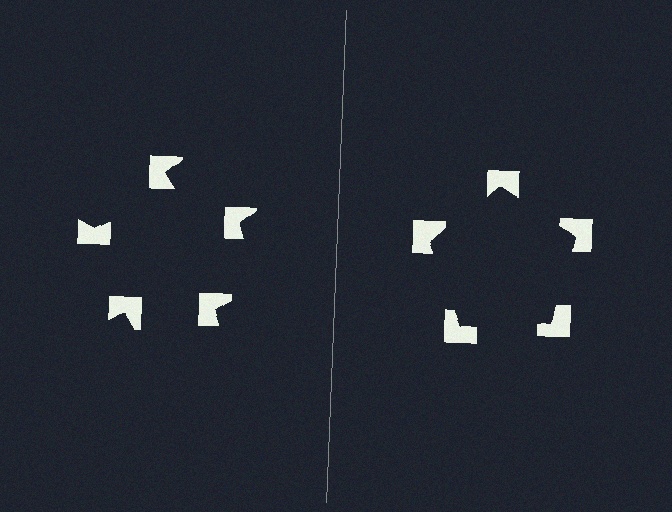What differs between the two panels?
The notched squares are positioned identically on both sides; only the wedge orientations differ. On the right they align to a pentagon; on the left they are misaligned.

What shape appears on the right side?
An illusory pentagon.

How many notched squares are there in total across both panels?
10 — 5 on each side.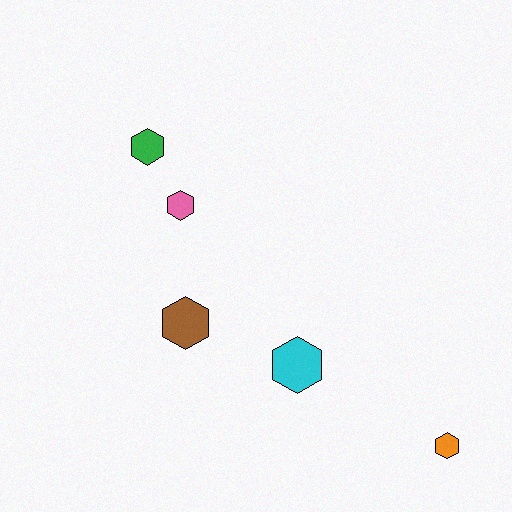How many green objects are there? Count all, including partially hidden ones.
There is 1 green object.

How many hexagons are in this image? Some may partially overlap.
There are 5 hexagons.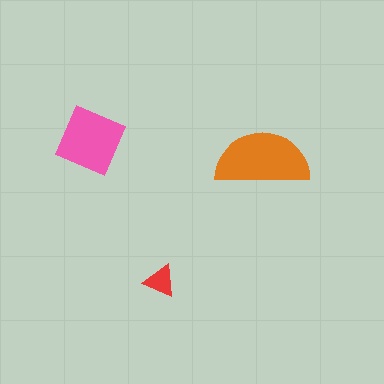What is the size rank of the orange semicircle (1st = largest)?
1st.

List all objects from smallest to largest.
The red triangle, the pink diamond, the orange semicircle.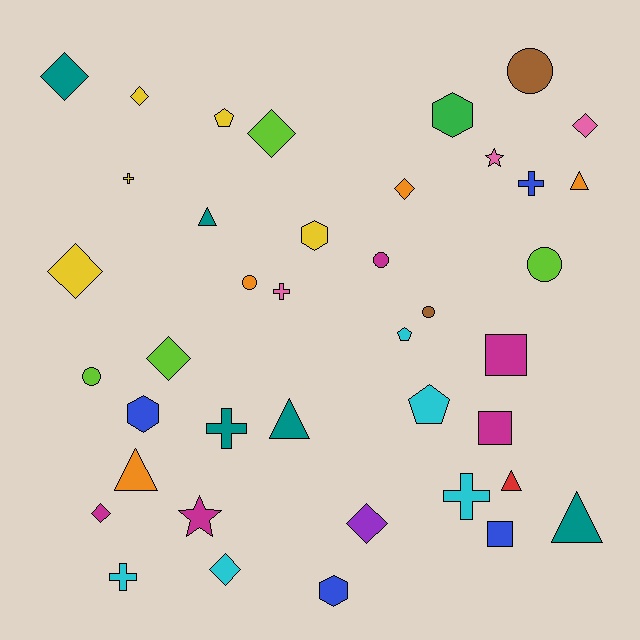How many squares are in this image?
There are 3 squares.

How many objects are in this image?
There are 40 objects.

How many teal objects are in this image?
There are 5 teal objects.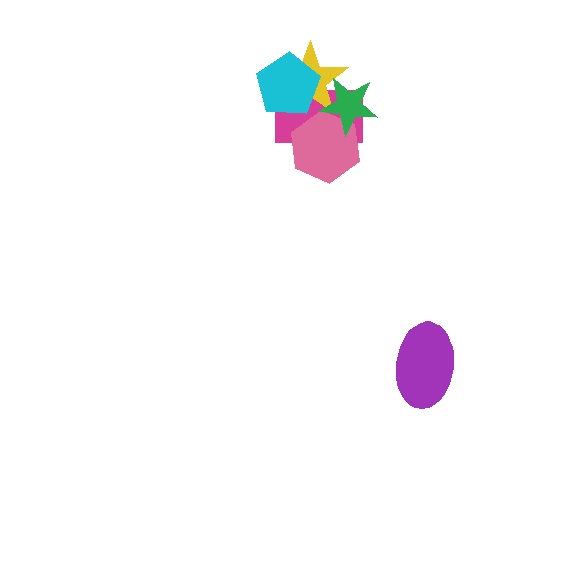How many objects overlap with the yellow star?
4 objects overlap with the yellow star.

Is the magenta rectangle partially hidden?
Yes, it is partially covered by another shape.